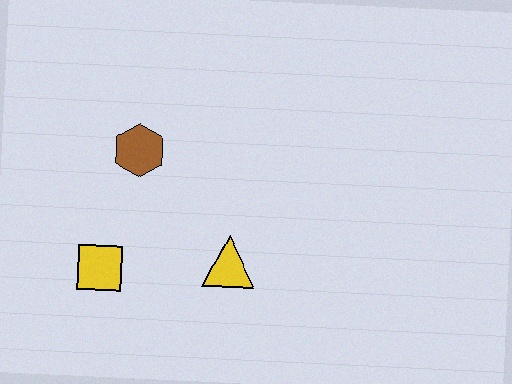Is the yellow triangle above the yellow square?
Yes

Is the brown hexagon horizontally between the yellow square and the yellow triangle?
Yes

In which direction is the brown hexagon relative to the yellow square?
The brown hexagon is above the yellow square.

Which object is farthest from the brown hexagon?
The yellow triangle is farthest from the brown hexagon.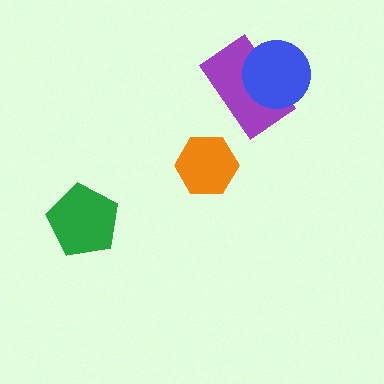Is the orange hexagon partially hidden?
No, no other shape covers it.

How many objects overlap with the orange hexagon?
0 objects overlap with the orange hexagon.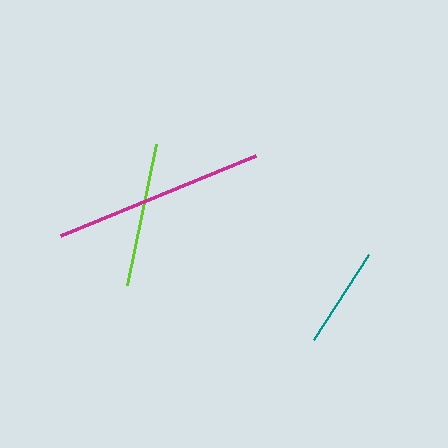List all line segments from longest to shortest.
From longest to shortest: magenta, lime, teal.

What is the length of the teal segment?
The teal segment is approximately 102 pixels long.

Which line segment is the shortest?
The teal line is the shortest at approximately 102 pixels.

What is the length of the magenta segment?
The magenta segment is approximately 211 pixels long.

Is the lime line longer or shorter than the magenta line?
The magenta line is longer than the lime line.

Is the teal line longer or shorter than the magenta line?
The magenta line is longer than the teal line.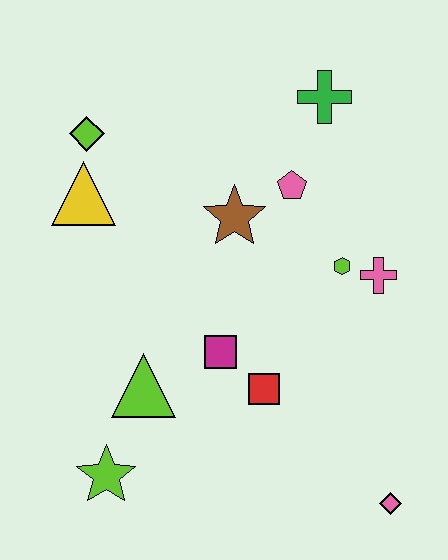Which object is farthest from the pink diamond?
The lime diamond is farthest from the pink diamond.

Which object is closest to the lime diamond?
The yellow triangle is closest to the lime diamond.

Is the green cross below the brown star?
No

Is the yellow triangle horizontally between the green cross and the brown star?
No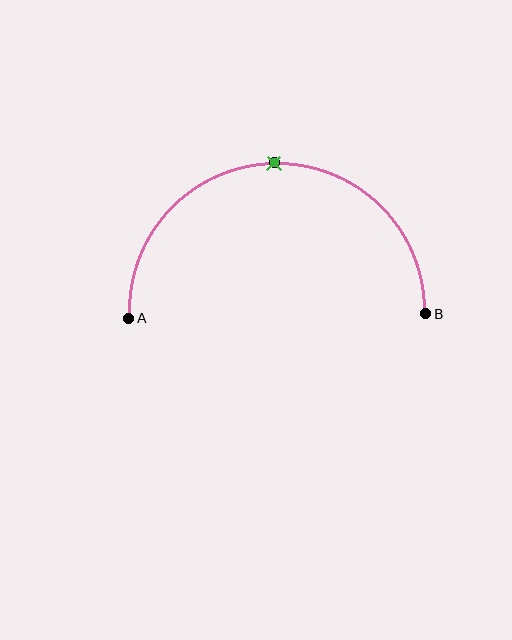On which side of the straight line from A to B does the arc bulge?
The arc bulges above the straight line connecting A and B.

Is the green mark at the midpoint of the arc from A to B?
Yes. The green mark lies on the arc at equal arc-length from both A and B — it is the arc midpoint.